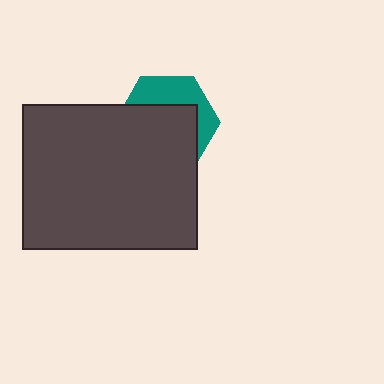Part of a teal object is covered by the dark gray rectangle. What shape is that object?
It is a hexagon.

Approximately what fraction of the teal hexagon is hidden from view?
Roughly 63% of the teal hexagon is hidden behind the dark gray rectangle.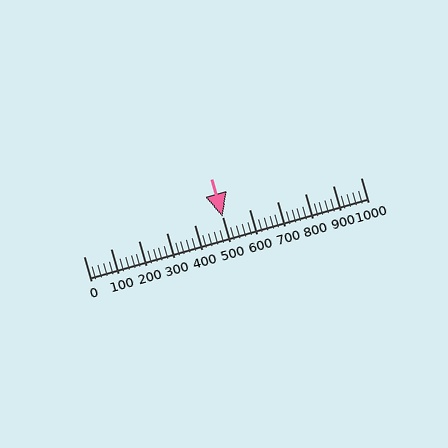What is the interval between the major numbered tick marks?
The major tick marks are spaced 100 units apart.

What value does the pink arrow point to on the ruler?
The pink arrow points to approximately 500.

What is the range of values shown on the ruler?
The ruler shows values from 0 to 1000.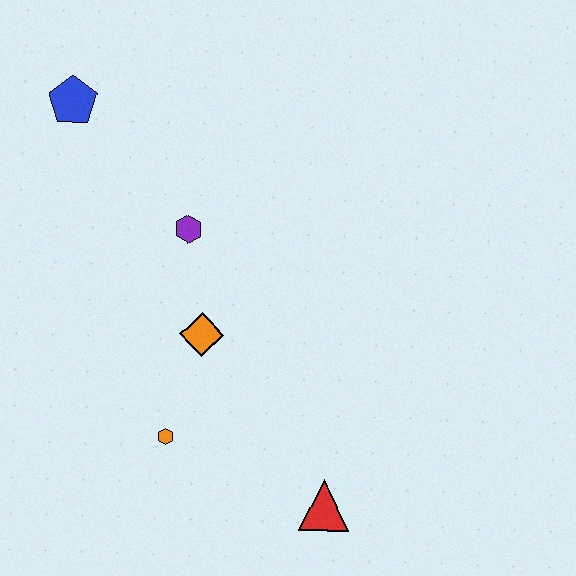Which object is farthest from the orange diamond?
The blue pentagon is farthest from the orange diamond.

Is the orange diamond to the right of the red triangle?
No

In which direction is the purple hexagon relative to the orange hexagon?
The purple hexagon is above the orange hexagon.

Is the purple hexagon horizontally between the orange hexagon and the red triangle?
Yes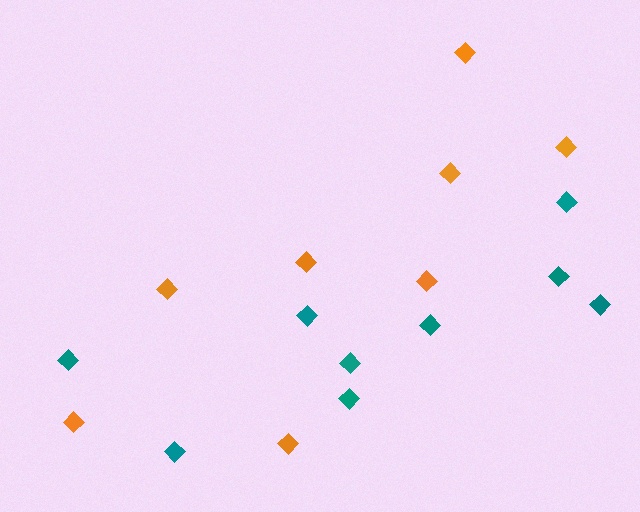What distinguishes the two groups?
There are 2 groups: one group of orange diamonds (8) and one group of teal diamonds (9).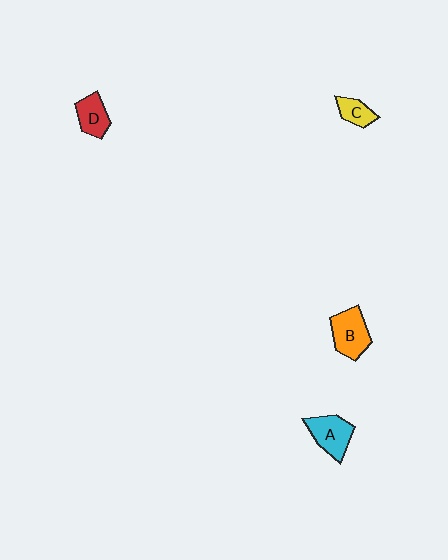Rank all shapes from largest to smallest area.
From largest to smallest: B (orange), A (cyan), D (red), C (yellow).